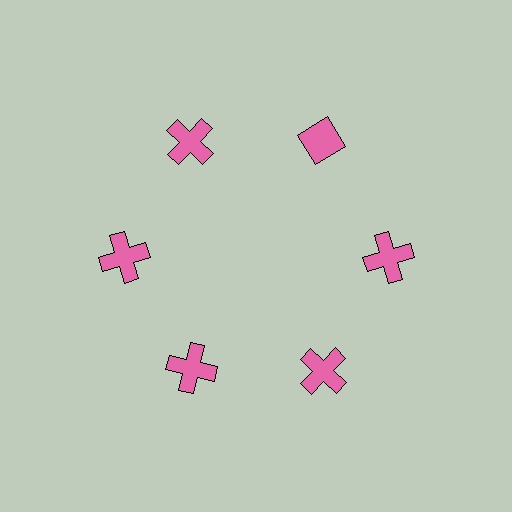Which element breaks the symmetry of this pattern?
The pink diamond at roughly the 1 o'clock position breaks the symmetry. All other shapes are pink crosses.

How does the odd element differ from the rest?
It has a different shape: diamond instead of cross.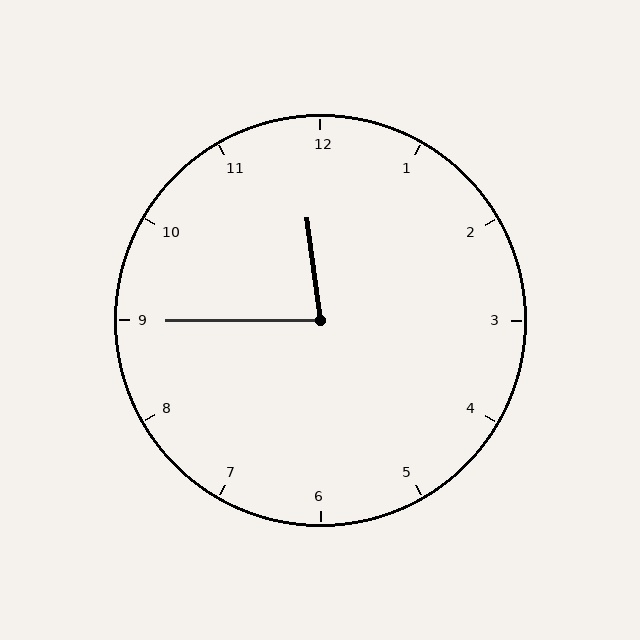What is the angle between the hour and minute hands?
Approximately 82 degrees.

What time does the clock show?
11:45.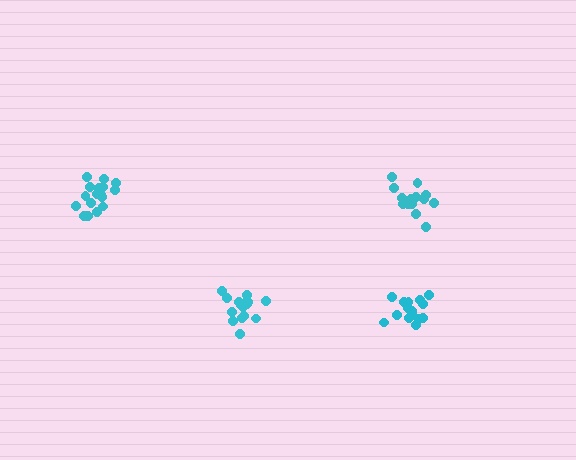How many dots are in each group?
Group 1: 15 dots, Group 2: 15 dots, Group 3: 16 dots, Group 4: 18 dots (64 total).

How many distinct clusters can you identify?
There are 4 distinct clusters.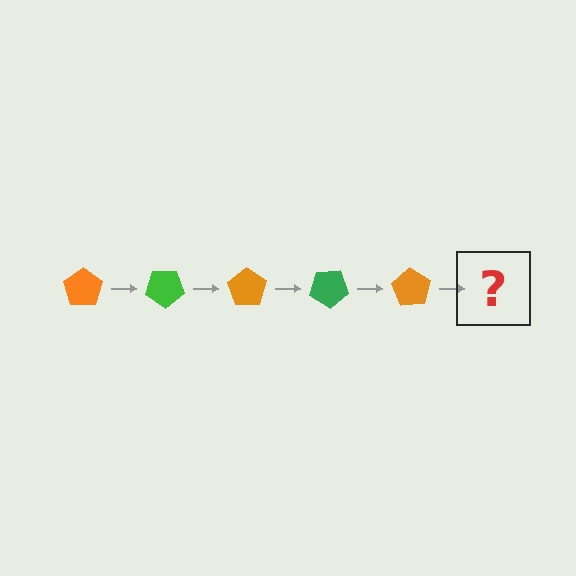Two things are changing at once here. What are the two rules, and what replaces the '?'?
The two rules are that it rotates 35 degrees each step and the color cycles through orange and green. The '?' should be a green pentagon, rotated 175 degrees from the start.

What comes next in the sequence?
The next element should be a green pentagon, rotated 175 degrees from the start.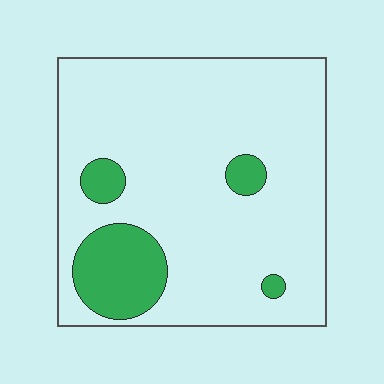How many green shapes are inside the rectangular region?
4.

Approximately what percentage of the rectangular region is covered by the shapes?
Approximately 15%.